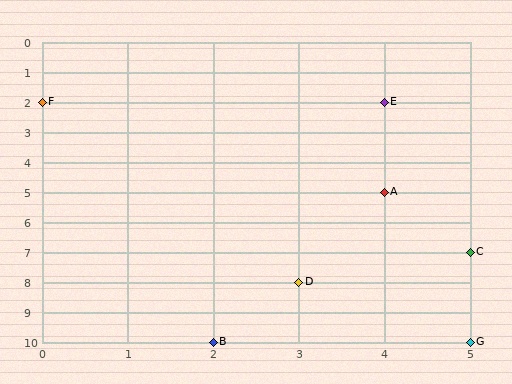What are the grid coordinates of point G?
Point G is at grid coordinates (5, 10).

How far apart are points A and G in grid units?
Points A and G are 1 column and 5 rows apart (about 5.1 grid units diagonally).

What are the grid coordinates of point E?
Point E is at grid coordinates (4, 2).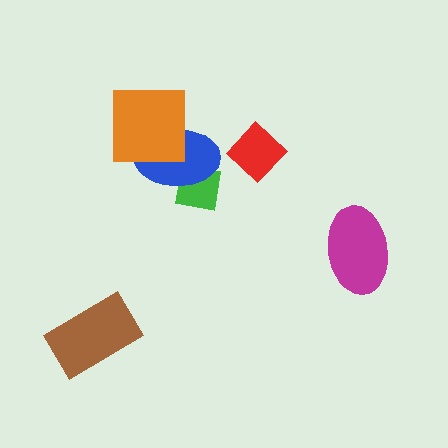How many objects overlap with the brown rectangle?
0 objects overlap with the brown rectangle.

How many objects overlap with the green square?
1 object overlaps with the green square.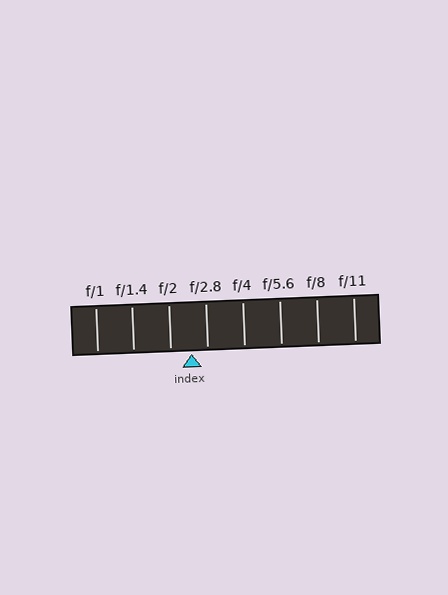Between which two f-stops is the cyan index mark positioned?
The index mark is between f/2 and f/2.8.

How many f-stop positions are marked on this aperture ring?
There are 8 f-stop positions marked.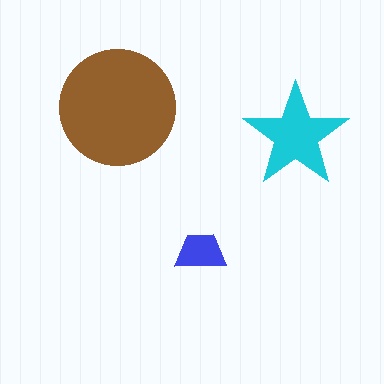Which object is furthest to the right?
The cyan star is rightmost.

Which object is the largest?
The brown circle.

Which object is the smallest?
The blue trapezoid.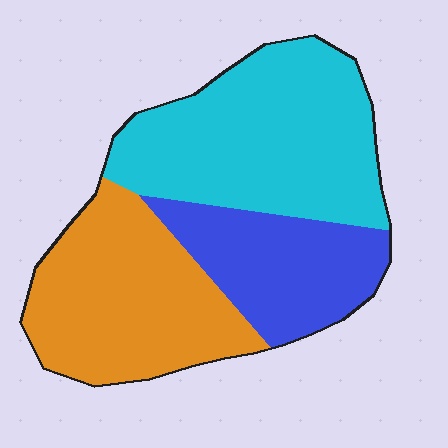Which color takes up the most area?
Cyan, at roughly 40%.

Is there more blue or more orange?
Orange.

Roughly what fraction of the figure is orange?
Orange covers roughly 35% of the figure.